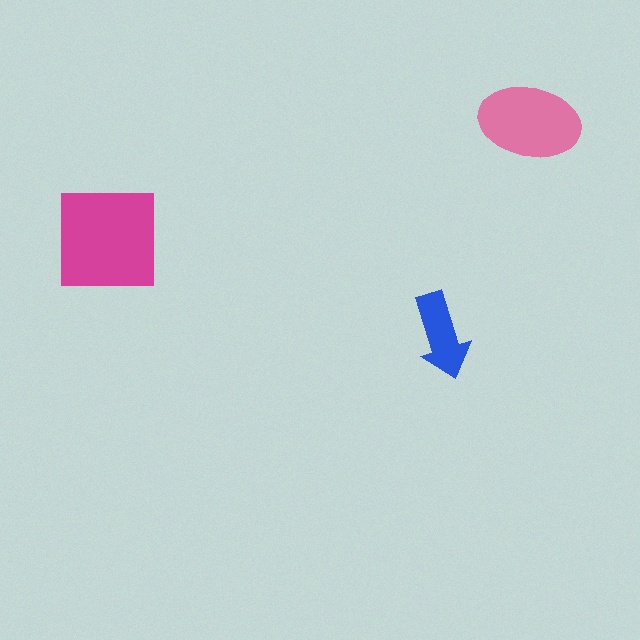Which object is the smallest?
The blue arrow.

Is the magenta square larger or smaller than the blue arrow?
Larger.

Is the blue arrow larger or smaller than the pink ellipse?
Smaller.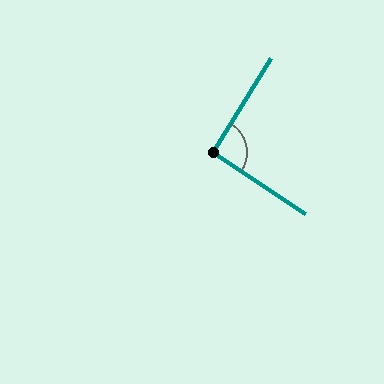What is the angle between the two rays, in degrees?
Approximately 92 degrees.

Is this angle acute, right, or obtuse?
It is approximately a right angle.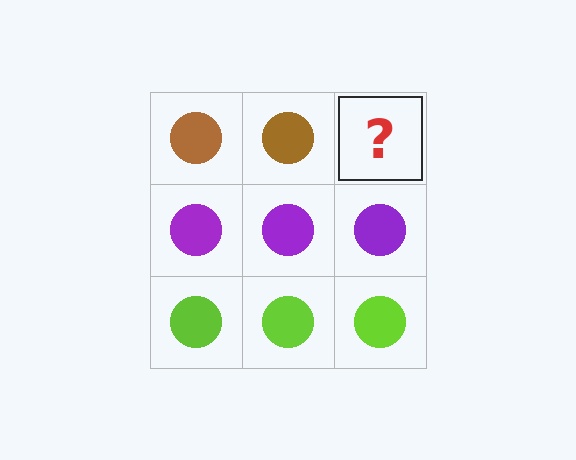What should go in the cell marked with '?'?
The missing cell should contain a brown circle.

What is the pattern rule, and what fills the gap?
The rule is that each row has a consistent color. The gap should be filled with a brown circle.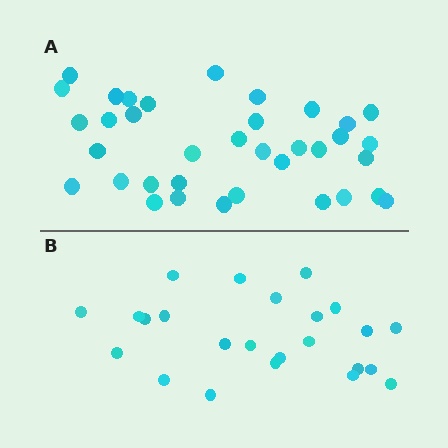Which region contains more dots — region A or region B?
Region A (the top region) has more dots.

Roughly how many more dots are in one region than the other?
Region A has roughly 12 or so more dots than region B.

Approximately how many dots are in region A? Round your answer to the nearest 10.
About 40 dots. (The exact count is 36, which rounds to 40.)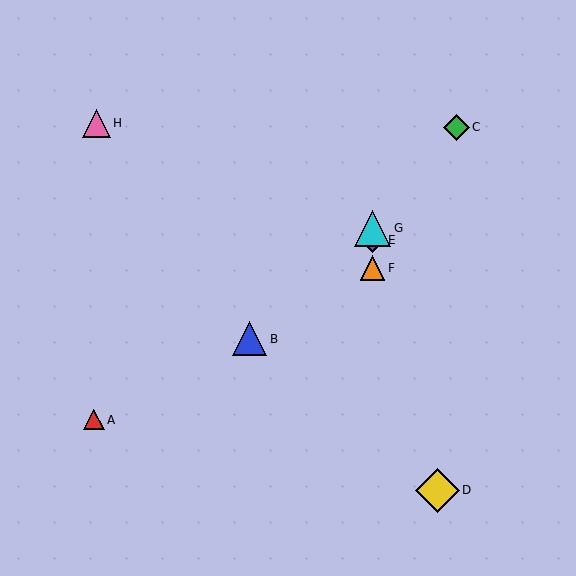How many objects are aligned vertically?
3 objects (E, F, G) are aligned vertically.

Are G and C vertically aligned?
No, G is at x≈373 and C is at x≈457.